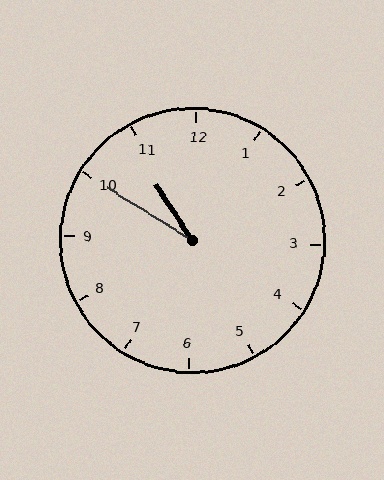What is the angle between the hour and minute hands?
Approximately 25 degrees.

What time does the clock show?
10:50.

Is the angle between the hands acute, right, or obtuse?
It is acute.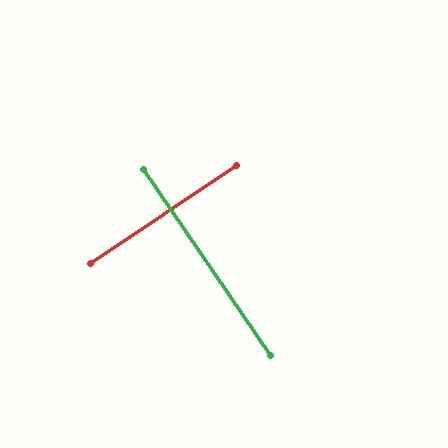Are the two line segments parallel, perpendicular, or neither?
Perpendicular — they meet at approximately 90°.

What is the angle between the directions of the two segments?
Approximately 90 degrees.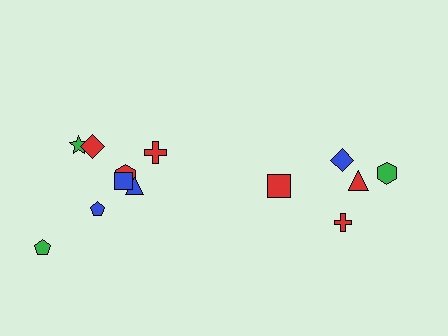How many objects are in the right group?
There are 5 objects.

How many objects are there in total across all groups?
There are 13 objects.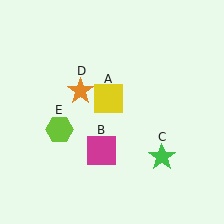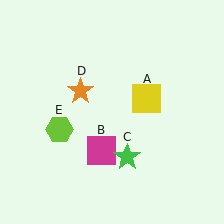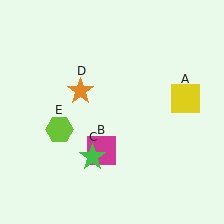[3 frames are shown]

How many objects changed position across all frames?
2 objects changed position: yellow square (object A), green star (object C).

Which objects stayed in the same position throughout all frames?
Magenta square (object B) and orange star (object D) and lime hexagon (object E) remained stationary.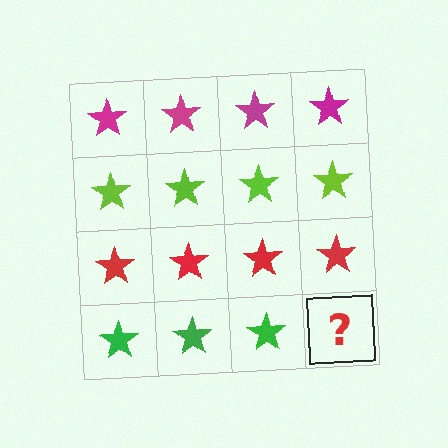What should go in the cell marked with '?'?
The missing cell should contain a green star.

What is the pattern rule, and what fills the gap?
The rule is that each row has a consistent color. The gap should be filled with a green star.